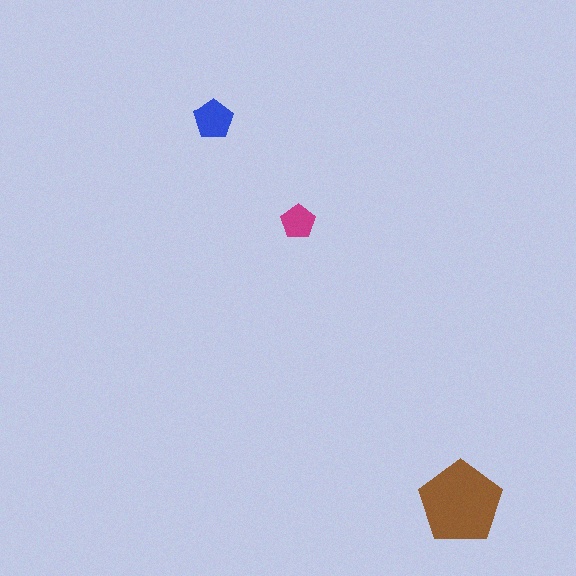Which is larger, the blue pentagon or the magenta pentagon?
The blue one.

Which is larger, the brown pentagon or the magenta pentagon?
The brown one.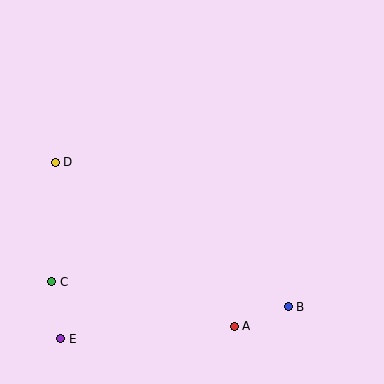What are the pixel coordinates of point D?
Point D is at (55, 162).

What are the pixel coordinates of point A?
Point A is at (234, 326).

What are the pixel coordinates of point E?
Point E is at (61, 339).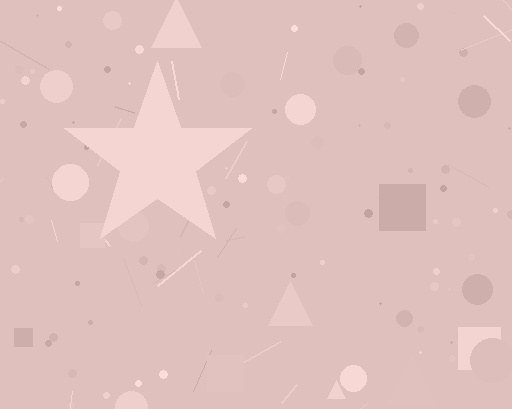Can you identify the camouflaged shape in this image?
The camouflaged shape is a star.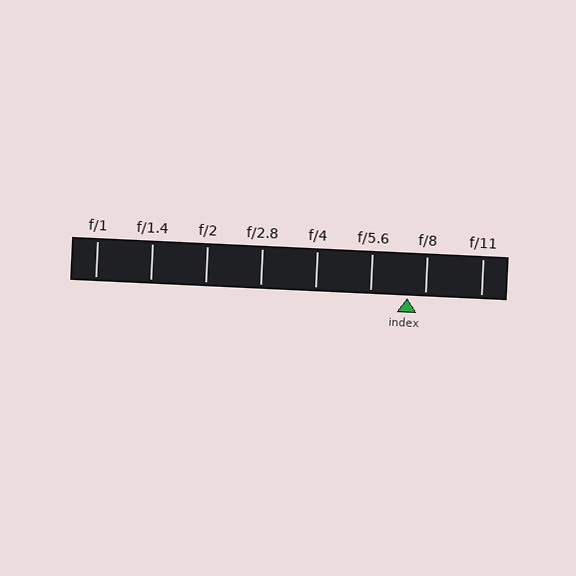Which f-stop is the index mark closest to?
The index mark is closest to f/8.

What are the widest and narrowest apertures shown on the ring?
The widest aperture shown is f/1 and the narrowest is f/11.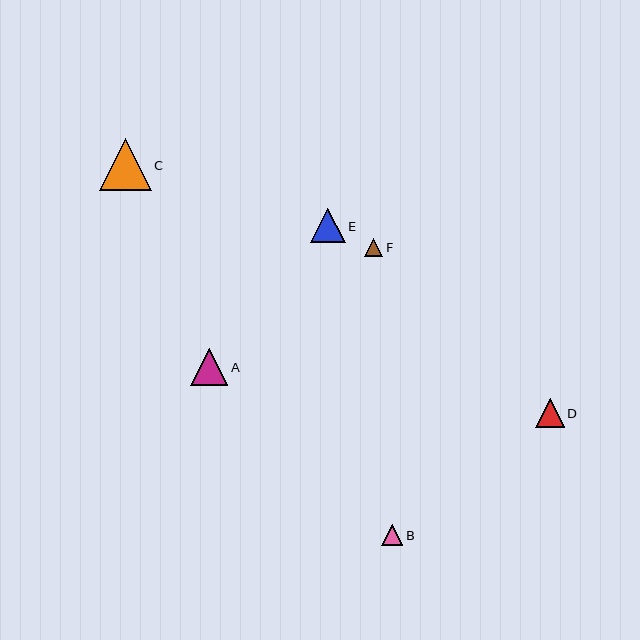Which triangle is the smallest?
Triangle F is the smallest with a size of approximately 18 pixels.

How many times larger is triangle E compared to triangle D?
Triangle E is approximately 1.2 times the size of triangle D.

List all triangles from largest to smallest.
From largest to smallest: C, A, E, D, B, F.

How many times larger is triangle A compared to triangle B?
Triangle A is approximately 1.8 times the size of triangle B.